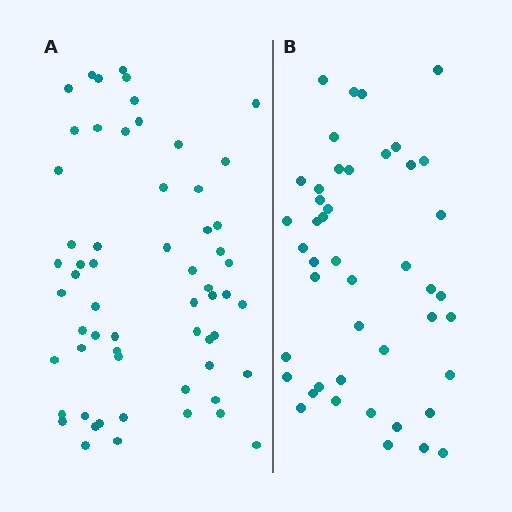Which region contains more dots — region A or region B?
Region A (the left region) has more dots.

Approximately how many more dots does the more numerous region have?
Region A has approximately 15 more dots than region B.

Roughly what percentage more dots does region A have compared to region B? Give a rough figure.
About 35% more.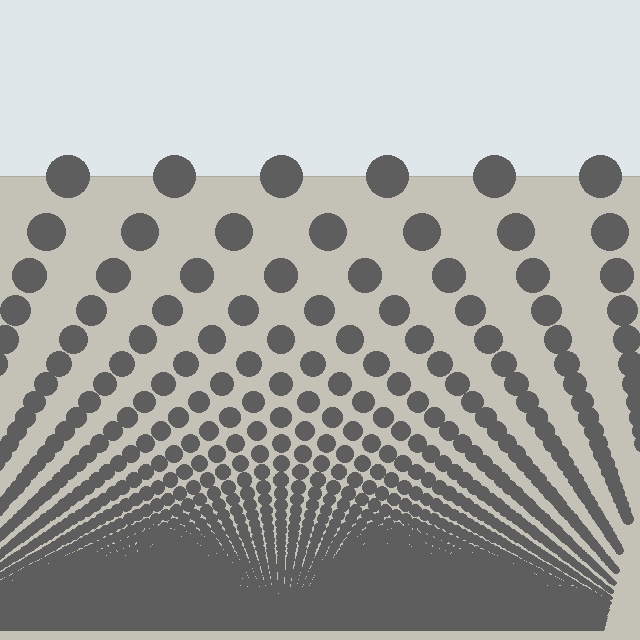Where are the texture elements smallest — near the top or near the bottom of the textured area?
Near the bottom.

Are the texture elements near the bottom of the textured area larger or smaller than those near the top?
Smaller. The gradient is inverted — elements near the bottom are smaller and denser.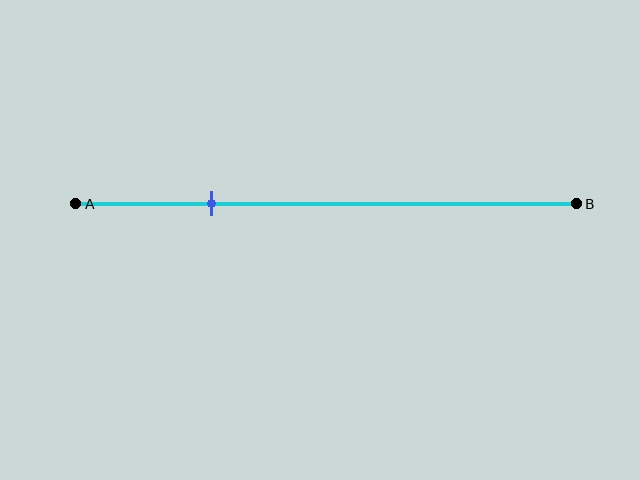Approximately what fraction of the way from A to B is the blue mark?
The blue mark is approximately 25% of the way from A to B.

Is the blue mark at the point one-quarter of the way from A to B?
Yes, the mark is approximately at the one-quarter point.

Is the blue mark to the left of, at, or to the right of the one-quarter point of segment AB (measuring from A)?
The blue mark is approximately at the one-quarter point of segment AB.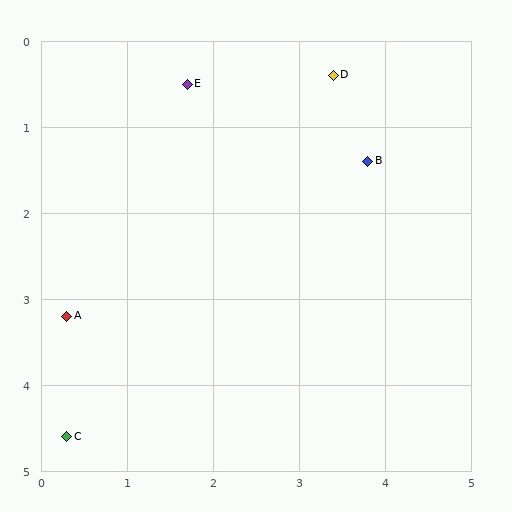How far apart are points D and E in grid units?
Points D and E are about 1.7 grid units apart.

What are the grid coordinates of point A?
Point A is at approximately (0.3, 3.2).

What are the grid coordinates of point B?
Point B is at approximately (3.8, 1.4).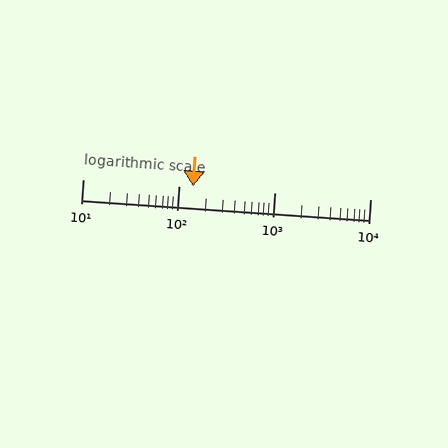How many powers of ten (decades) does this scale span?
The scale spans 3 decades, from 10 to 10000.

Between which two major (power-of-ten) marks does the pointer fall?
The pointer is between 100 and 1000.